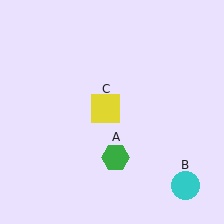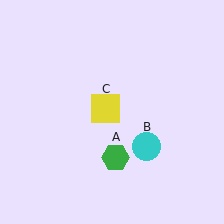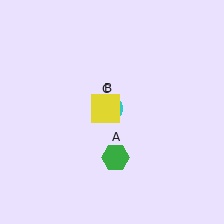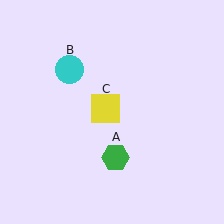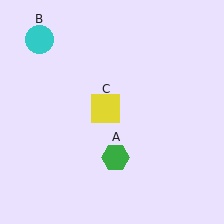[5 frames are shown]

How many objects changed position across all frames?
1 object changed position: cyan circle (object B).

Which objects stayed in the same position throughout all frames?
Green hexagon (object A) and yellow square (object C) remained stationary.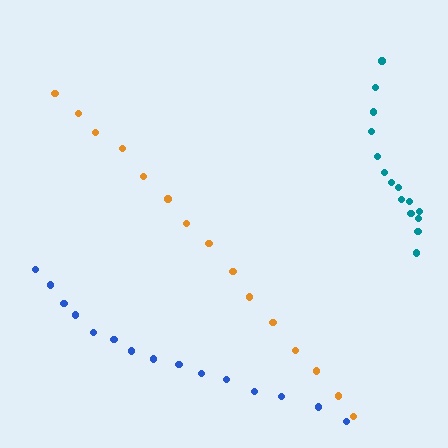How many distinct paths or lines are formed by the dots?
There are 3 distinct paths.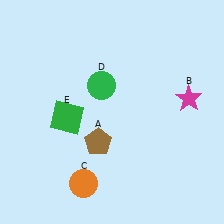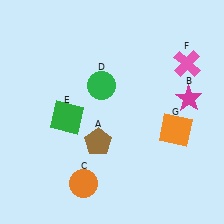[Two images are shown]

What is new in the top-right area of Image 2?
A pink cross (F) was added in the top-right area of Image 2.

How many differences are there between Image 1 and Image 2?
There are 2 differences between the two images.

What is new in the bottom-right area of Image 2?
An orange square (G) was added in the bottom-right area of Image 2.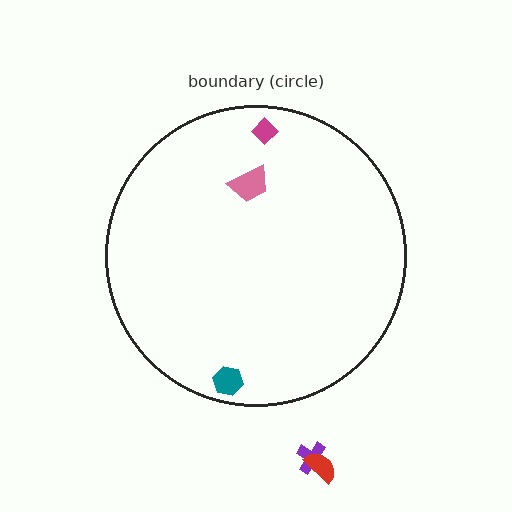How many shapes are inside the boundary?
3 inside, 2 outside.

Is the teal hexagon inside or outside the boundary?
Inside.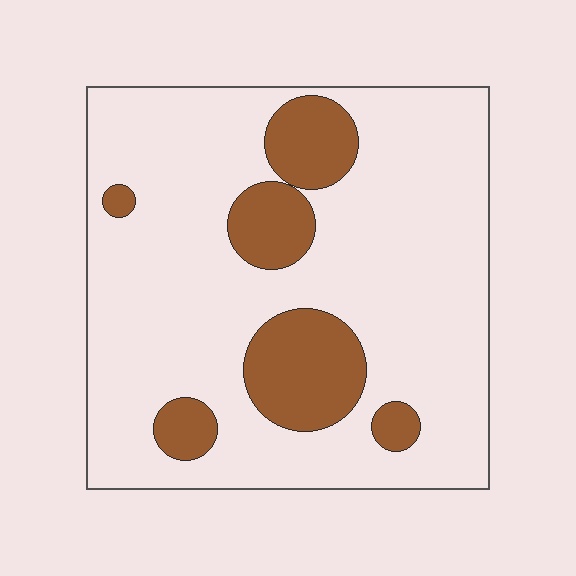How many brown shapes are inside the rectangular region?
6.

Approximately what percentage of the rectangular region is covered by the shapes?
Approximately 20%.